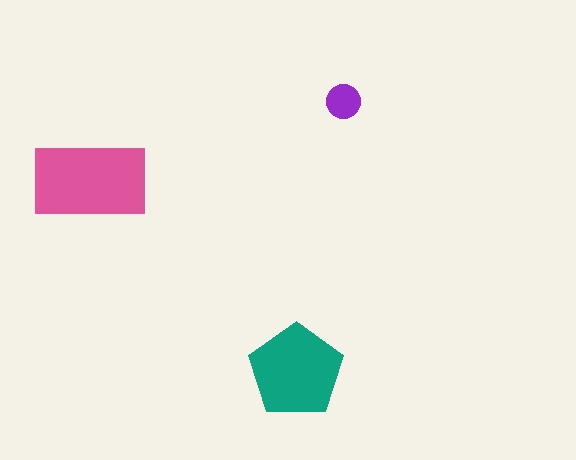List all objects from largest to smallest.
The pink rectangle, the teal pentagon, the purple circle.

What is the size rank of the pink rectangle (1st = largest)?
1st.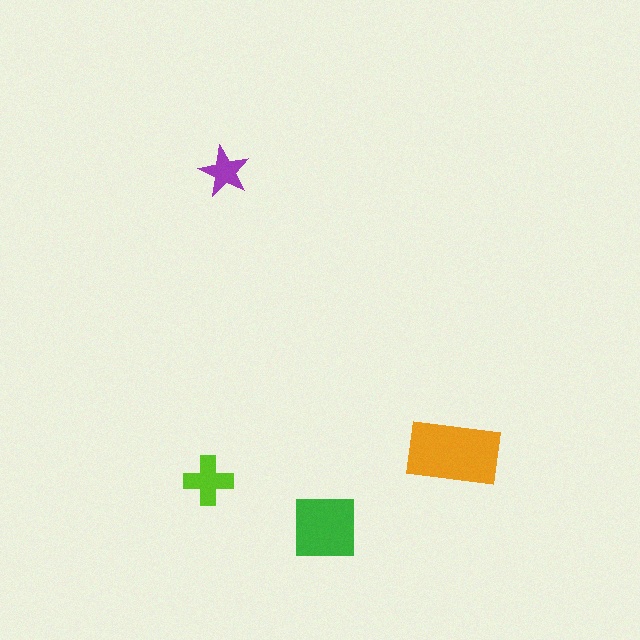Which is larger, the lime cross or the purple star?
The lime cross.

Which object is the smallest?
The purple star.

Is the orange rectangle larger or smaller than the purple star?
Larger.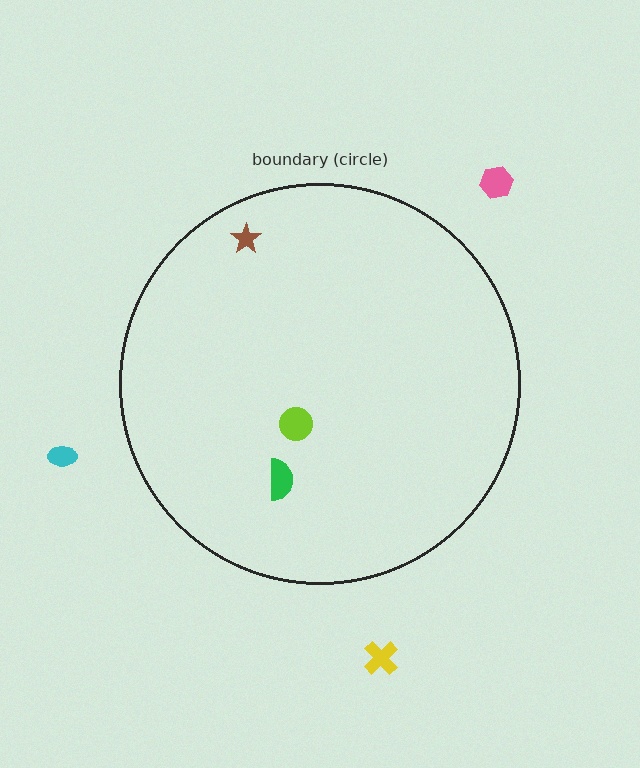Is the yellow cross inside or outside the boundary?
Outside.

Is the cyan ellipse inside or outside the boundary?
Outside.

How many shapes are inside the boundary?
3 inside, 3 outside.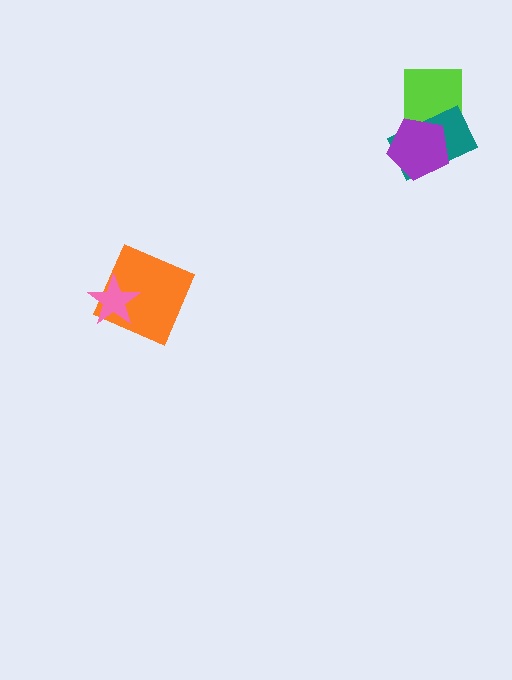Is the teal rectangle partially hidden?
Yes, it is partially covered by another shape.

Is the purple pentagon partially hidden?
No, no other shape covers it.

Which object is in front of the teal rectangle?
The purple pentagon is in front of the teal rectangle.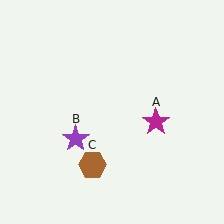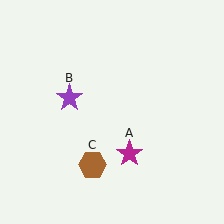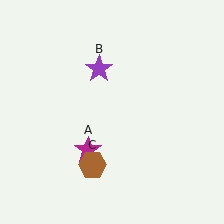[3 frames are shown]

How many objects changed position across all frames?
2 objects changed position: magenta star (object A), purple star (object B).